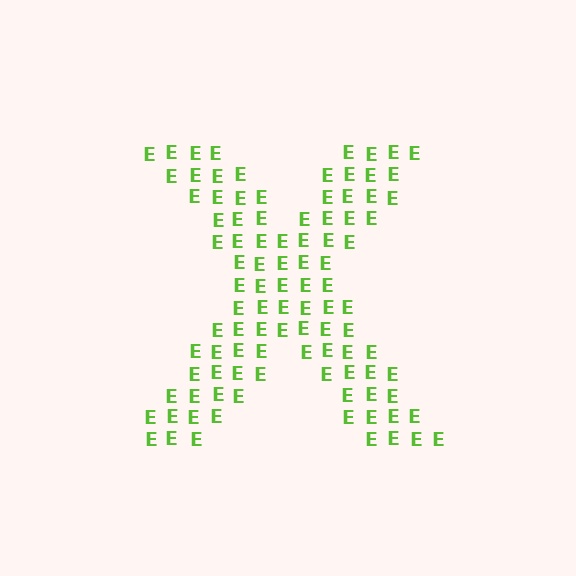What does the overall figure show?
The overall figure shows the letter X.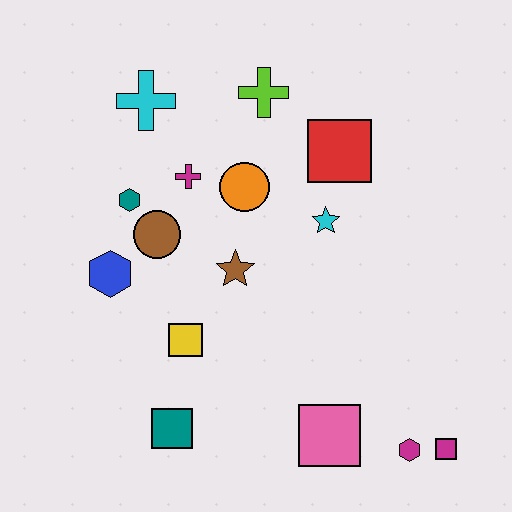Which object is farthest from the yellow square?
The magenta square is farthest from the yellow square.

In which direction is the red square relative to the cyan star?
The red square is above the cyan star.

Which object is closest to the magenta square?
The magenta hexagon is closest to the magenta square.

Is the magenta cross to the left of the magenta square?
Yes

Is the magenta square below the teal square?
Yes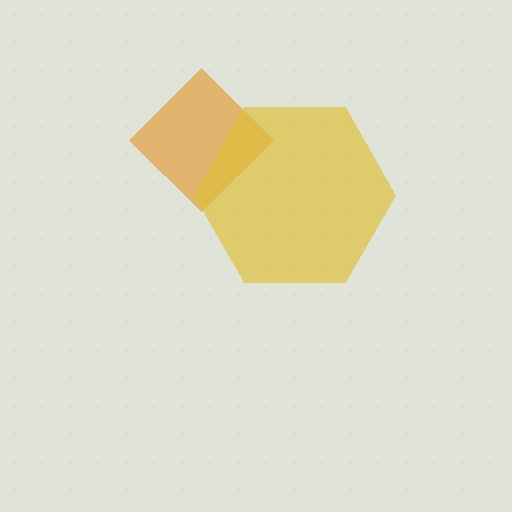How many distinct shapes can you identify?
There are 2 distinct shapes: an orange diamond, a yellow hexagon.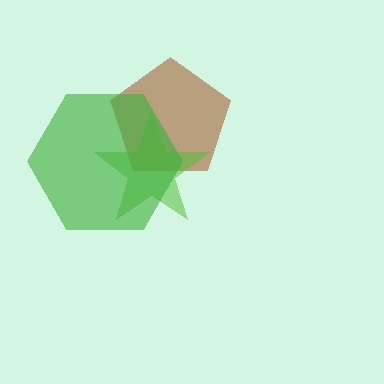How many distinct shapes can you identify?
There are 3 distinct shapes: a brown pentagon, a lime star, a green hexagon.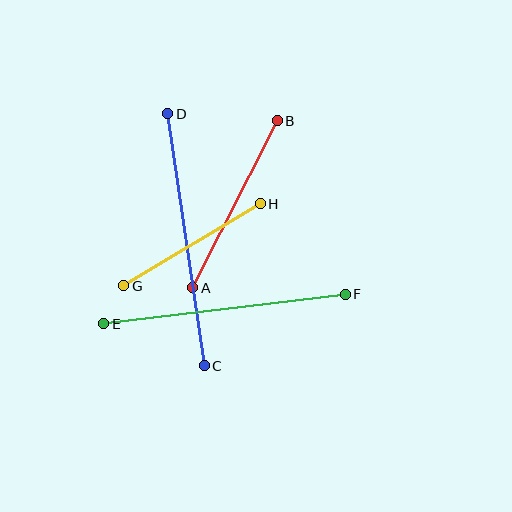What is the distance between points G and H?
The distance is approximately 159 pixels.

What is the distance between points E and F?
The distance is approximately 243 pixels.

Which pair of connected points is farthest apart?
Points C and D are farthest apart.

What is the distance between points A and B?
The distance is approximately 187 pixels.